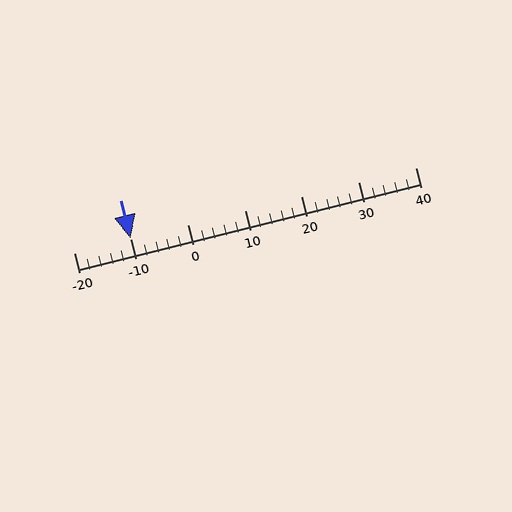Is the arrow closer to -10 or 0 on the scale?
The arrow is closer to -10.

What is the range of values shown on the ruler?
The ruler shows values from -20 to 40.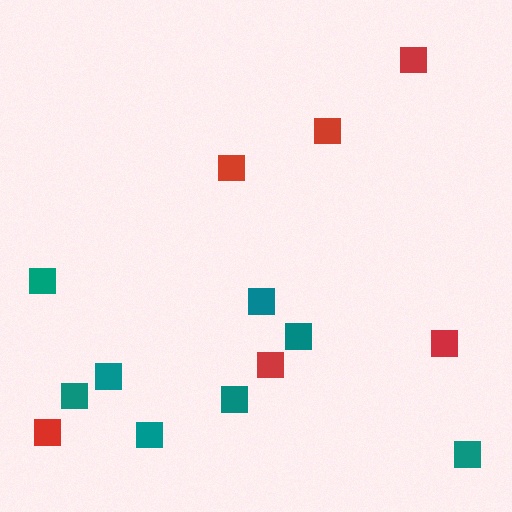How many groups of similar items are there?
There are 2 groups: one group of red squares (6) and one group of teal squares (8).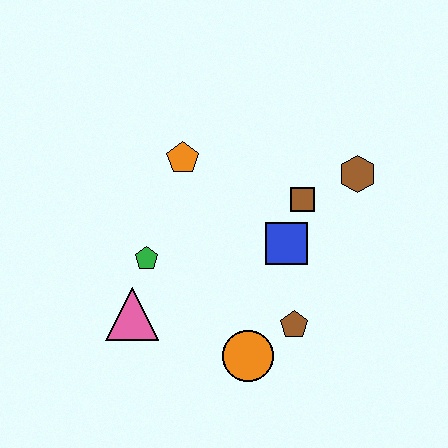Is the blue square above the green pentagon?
Yes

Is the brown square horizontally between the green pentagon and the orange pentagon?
No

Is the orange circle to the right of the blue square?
No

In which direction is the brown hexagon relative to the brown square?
The brown hexagon is to the right of the brown square.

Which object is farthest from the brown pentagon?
The orange pentagon is farthest from the brown pentagon.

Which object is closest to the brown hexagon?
The brown square is closest to the brown hexagon.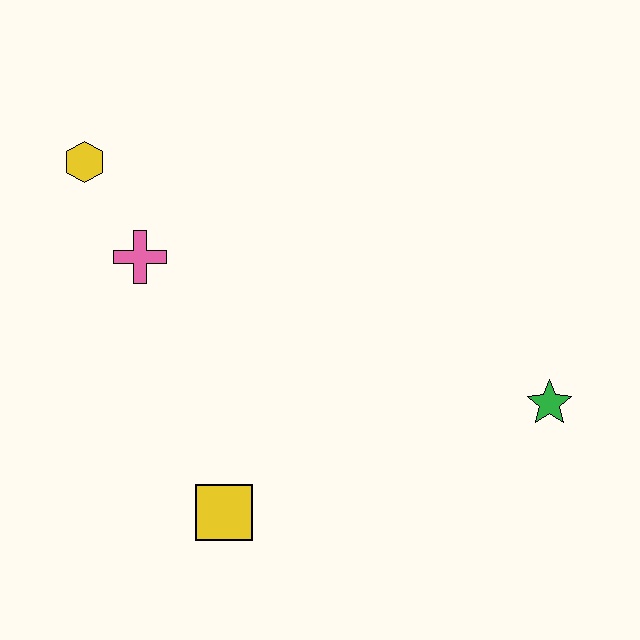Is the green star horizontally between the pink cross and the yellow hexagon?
No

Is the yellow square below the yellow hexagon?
Yes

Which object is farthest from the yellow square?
The yellow hexagon is farthest from the yellow square.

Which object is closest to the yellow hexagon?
The pink cross is closest to the yellow hexagon.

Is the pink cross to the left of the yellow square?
Yes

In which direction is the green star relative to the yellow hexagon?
The green star is to the right of the yellow hexagon.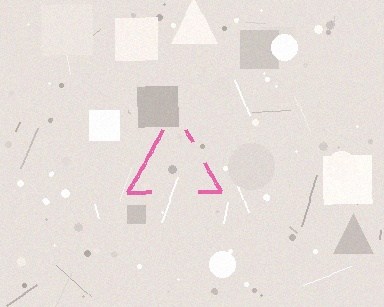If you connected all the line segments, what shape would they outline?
They would outline a triangle.